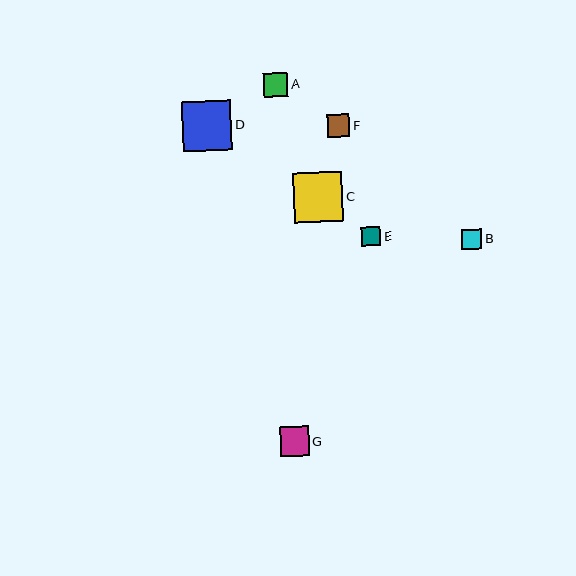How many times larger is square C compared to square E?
Square C is approximately 2.6 times the size of square E.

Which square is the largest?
Square D is the largest with a size of approximately 50 pixels.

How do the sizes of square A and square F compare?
Square A and square F are approximately the same size.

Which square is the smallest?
Square E is the smallest with a size of approximately 19 pixels.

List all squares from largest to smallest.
From largest to smallest: D, C, G, A, F, B, E.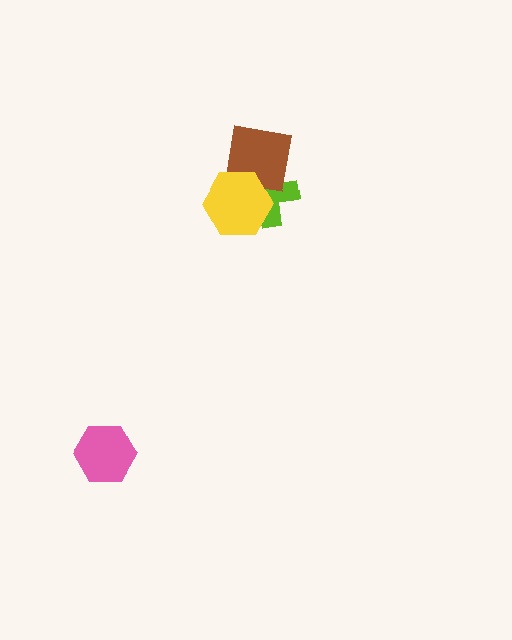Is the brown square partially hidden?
Yes, it is partially covered by another shape.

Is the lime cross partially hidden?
Yes, it is partially covered by another shape.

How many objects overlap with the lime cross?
2 objects overlap with the lime cross.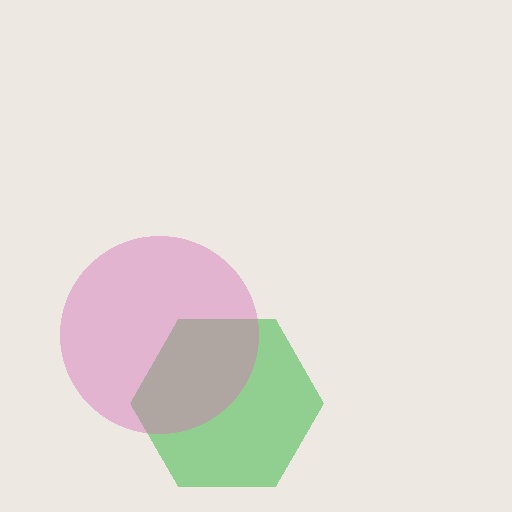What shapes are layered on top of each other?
The layered shapes are: a green hexagon, a pink circle.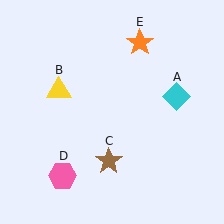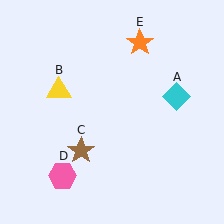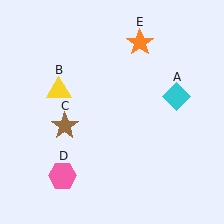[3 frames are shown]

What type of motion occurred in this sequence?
The brown star (object C) rotated clockwise around the center of the scene.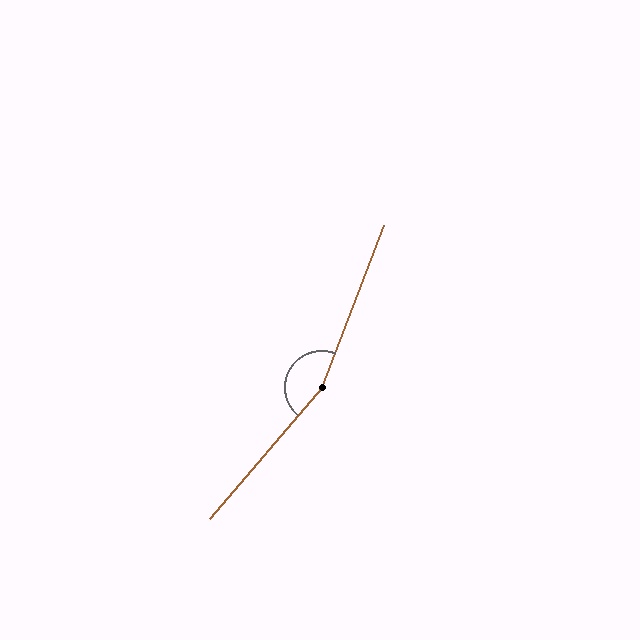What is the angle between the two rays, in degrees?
Approximately 160 degrees.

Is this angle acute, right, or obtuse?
It is obtuse.